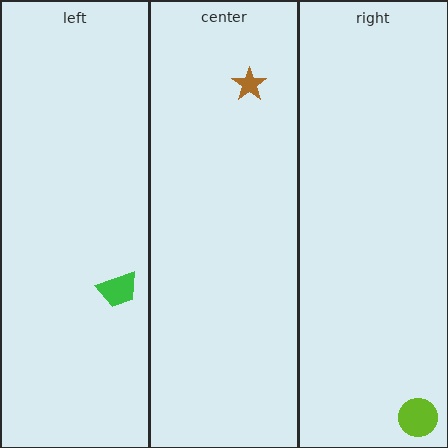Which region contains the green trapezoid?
The left region.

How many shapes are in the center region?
1.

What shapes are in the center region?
The brown star.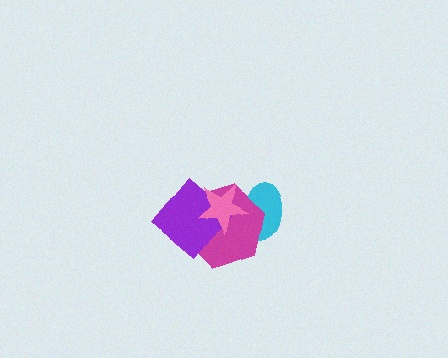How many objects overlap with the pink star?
3 objects overlap with the pink star.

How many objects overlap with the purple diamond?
2 objects overlap with the purple diamond.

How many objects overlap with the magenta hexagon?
3 objects overlap with the magenta hexagon.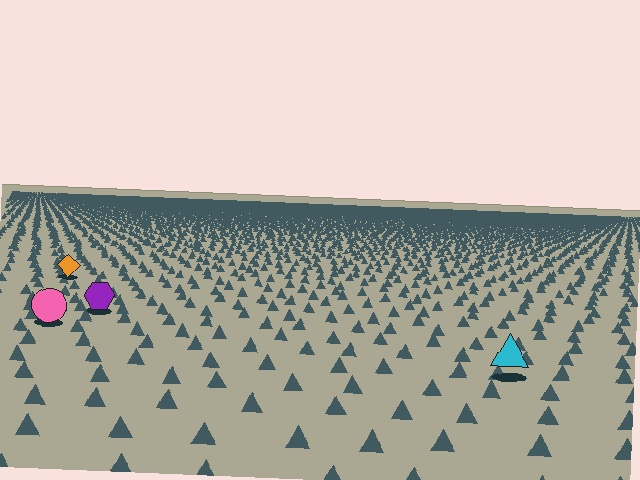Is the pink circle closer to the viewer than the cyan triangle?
No. The cyan triangle is closer — you can tell from the texture gradient: the ground texture is coarser near it.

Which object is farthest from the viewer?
The orange diamond is farthest from the viewer. It appears smaller and the ground texture around it is denser.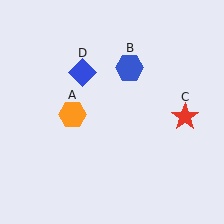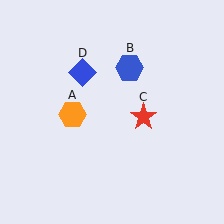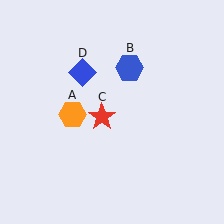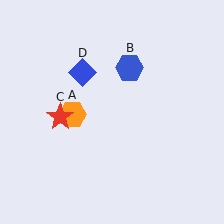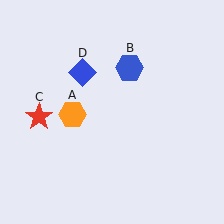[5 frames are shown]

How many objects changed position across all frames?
1 object changed position: red star (object C).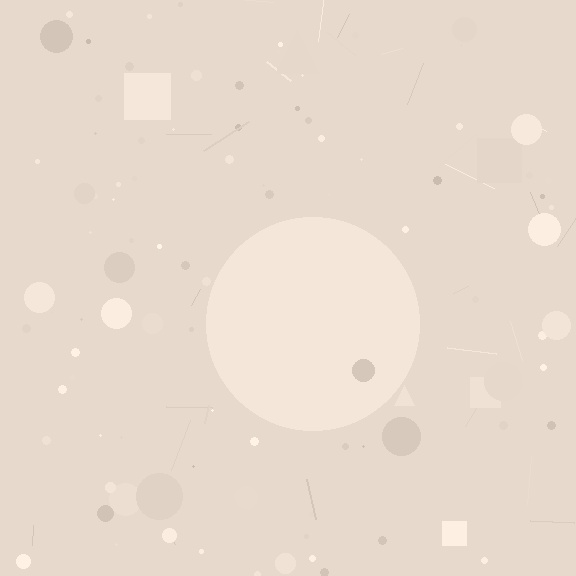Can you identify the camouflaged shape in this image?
The camouflaged shape is a circle.